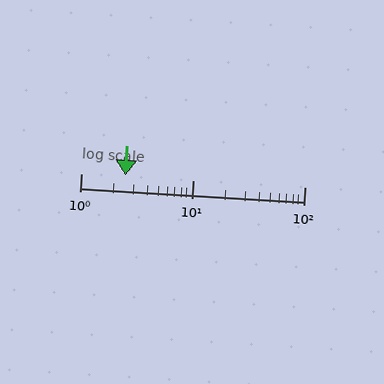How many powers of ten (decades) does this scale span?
The scale spans 2 decades, from 1 to 100.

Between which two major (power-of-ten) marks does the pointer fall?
The pointer is between 1 and 10.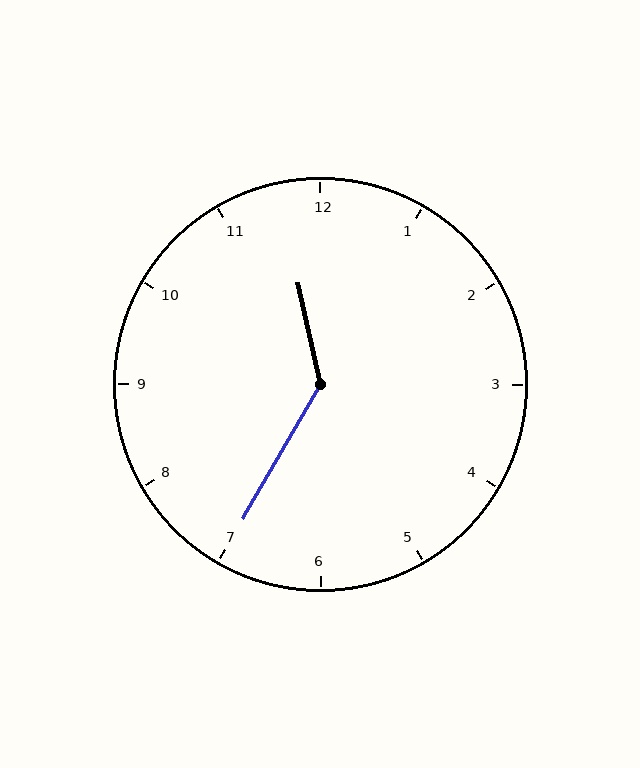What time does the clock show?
11:35.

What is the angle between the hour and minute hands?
Approximately 138 degrees.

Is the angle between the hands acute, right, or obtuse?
It is obtuse.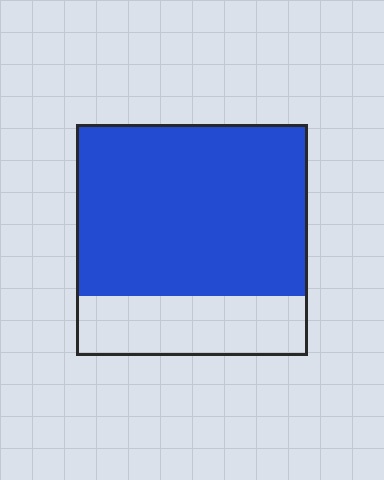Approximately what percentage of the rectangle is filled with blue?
Approximately 75%.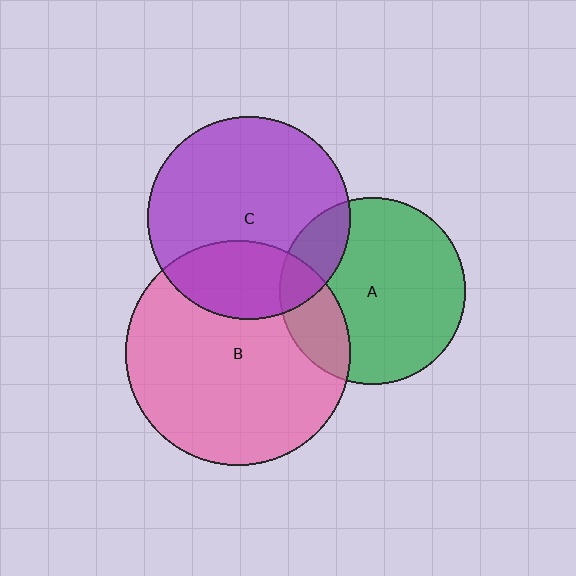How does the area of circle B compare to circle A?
Approximately 1.5 times.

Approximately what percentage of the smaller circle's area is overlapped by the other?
Approximately 30%.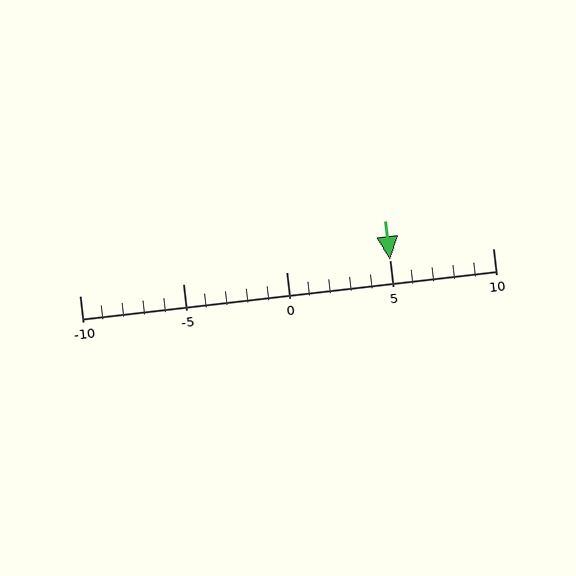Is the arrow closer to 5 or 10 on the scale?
The arrow is closer to 5.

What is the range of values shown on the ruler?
The ruler shows values from -10 to 10.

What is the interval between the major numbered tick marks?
The major tick marks are spaced 5 units apart.